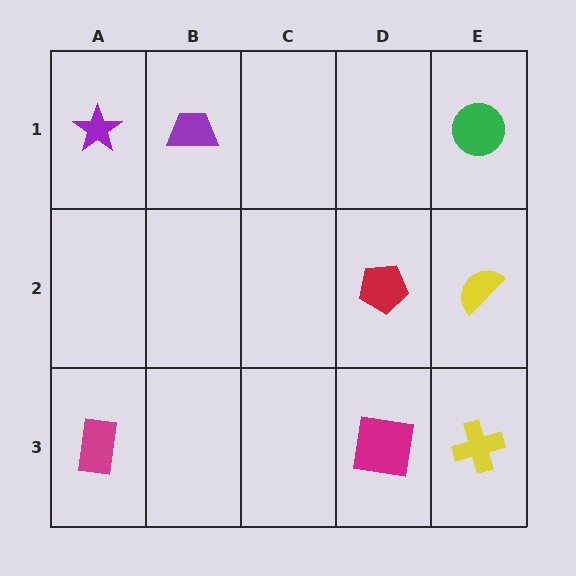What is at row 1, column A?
A purple star.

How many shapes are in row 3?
3 shapes.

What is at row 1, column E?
A green circle.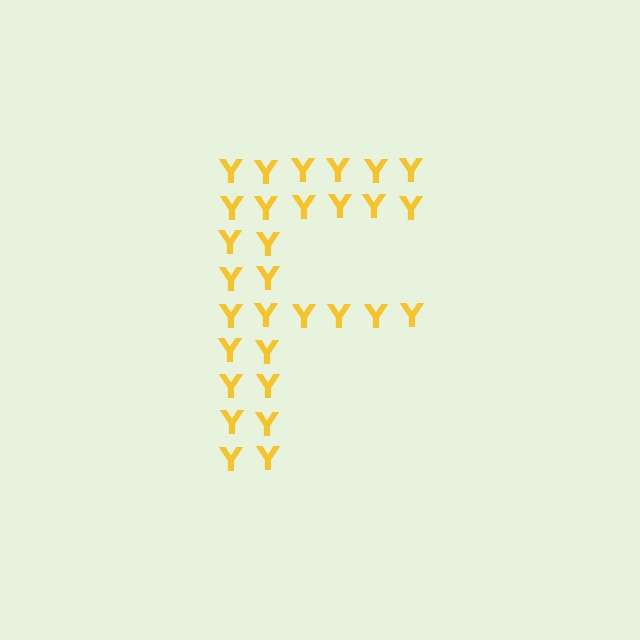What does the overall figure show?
The overall figure shows the letter F.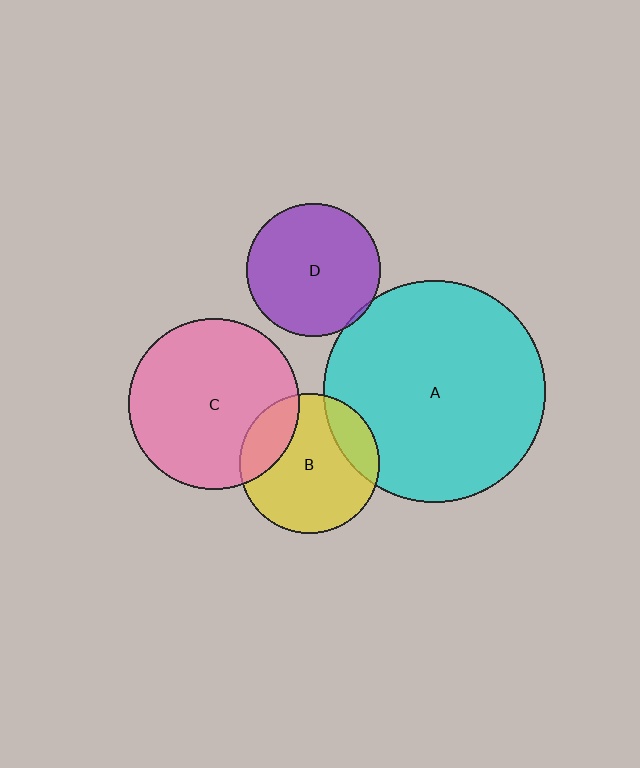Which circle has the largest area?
Circle A (cyan).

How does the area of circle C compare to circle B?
Approximately 1.5 times.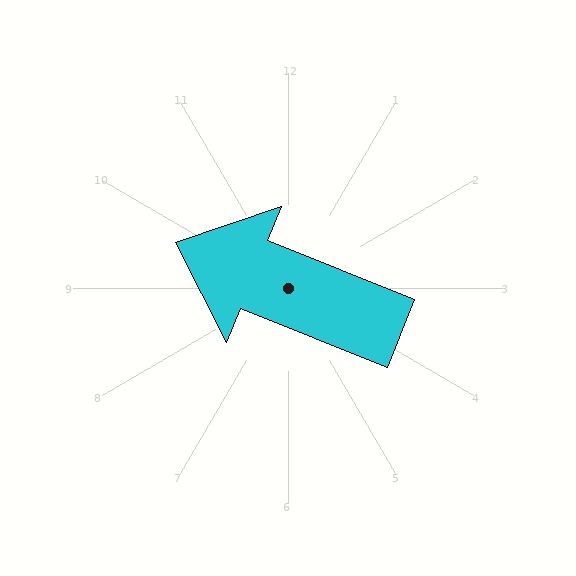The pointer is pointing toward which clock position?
Roughly 10 o'clock.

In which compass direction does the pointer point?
West.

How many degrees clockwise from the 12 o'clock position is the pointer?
Approximately 292 degrees.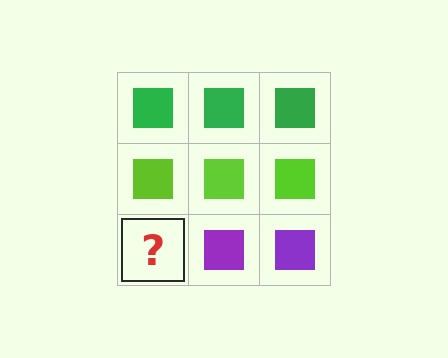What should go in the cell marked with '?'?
The missing cell should contain a purple square.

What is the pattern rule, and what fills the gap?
The rule is that each row has a consistent color. The gap should be filled with a purple square.